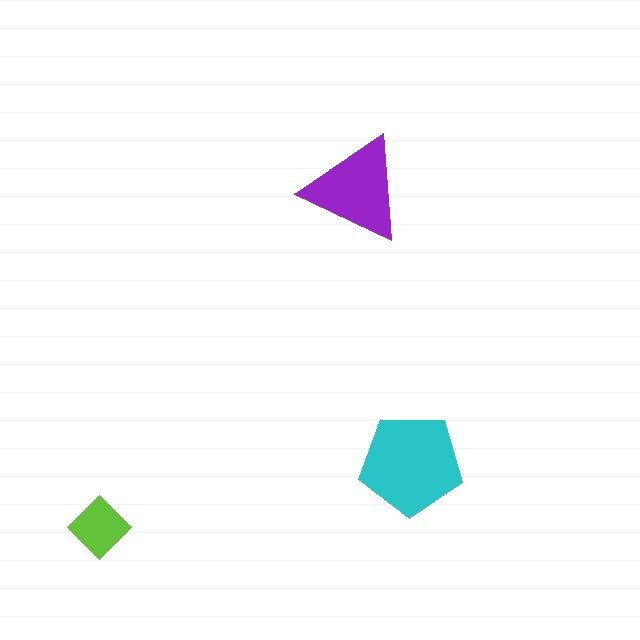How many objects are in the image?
There are 3 objects in the image.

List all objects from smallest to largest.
The lime diamond, the purple triangle, the cyan pentagon.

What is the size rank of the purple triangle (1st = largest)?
2nd.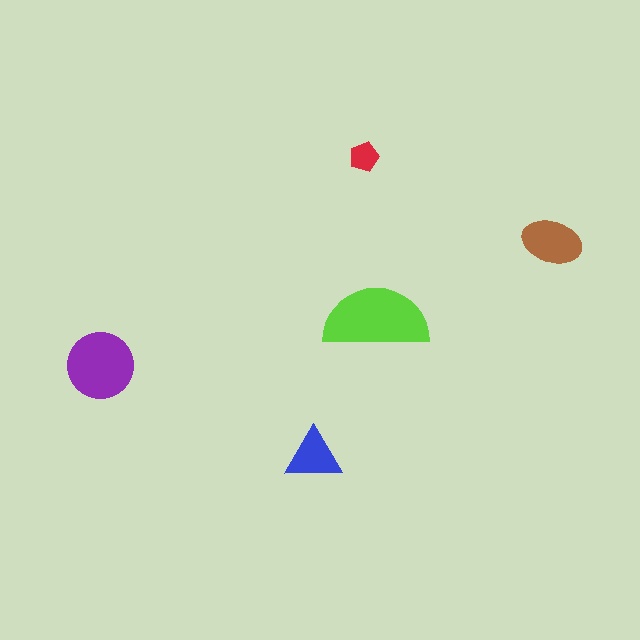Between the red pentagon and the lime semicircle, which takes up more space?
The lime semicircle.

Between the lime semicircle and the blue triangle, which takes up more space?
The lime semicircle.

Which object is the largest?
The lime semicircle.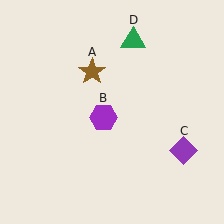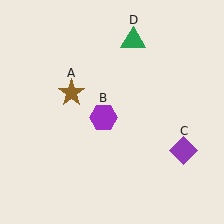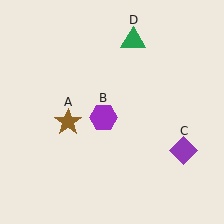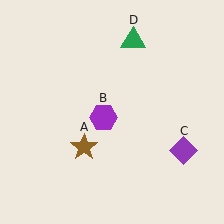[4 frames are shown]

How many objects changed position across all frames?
1 object changed position: brown star (object A).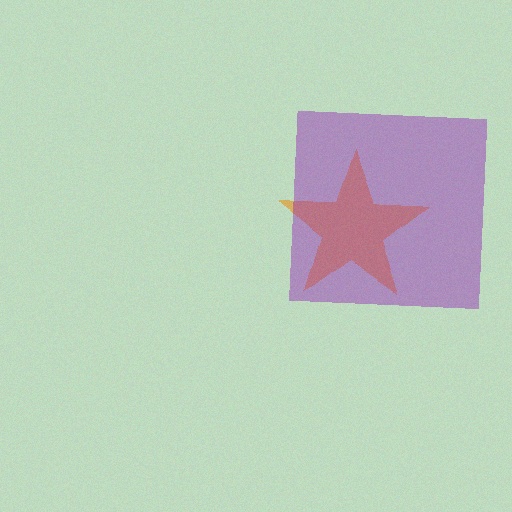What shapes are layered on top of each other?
The layered shapes are: an orange star, a purple square.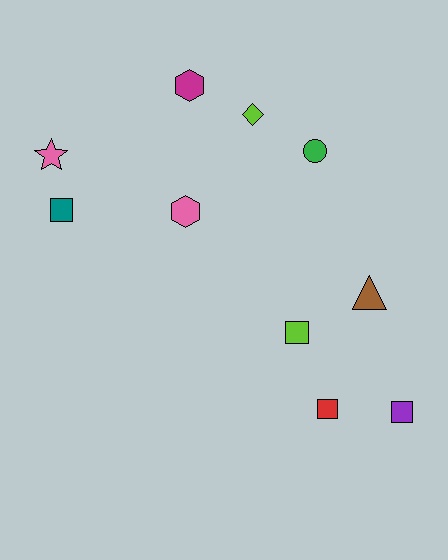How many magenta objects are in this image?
There is 1 magenta object.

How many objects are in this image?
There are 10 objects.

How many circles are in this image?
There is 1 circle.